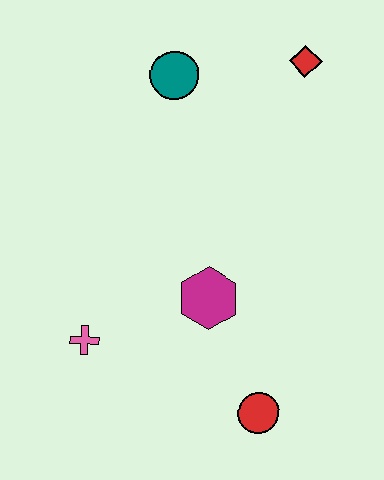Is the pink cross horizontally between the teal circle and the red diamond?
No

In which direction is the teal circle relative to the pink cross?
The teal circle is above the pink cross.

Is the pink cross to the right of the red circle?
No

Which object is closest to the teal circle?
The red diamond is closest to the teal circle.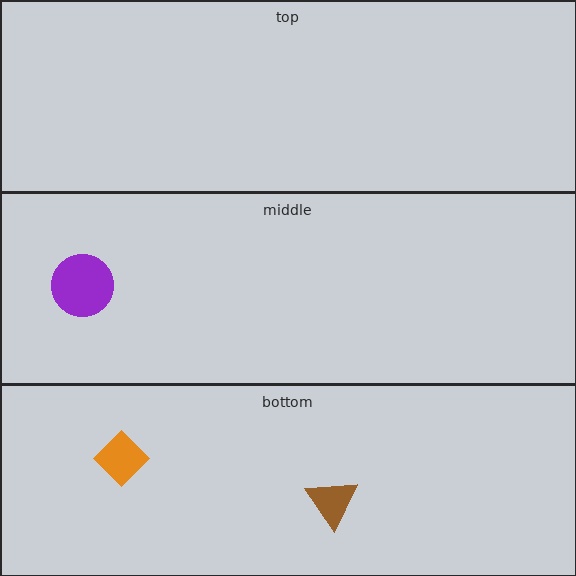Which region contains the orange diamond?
The bottom region.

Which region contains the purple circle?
The middle region.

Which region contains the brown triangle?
The bottom region.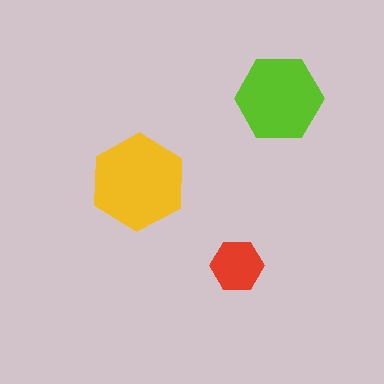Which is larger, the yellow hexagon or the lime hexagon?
The yellow one.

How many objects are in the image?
There are 3 objects in the image.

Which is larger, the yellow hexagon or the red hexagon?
The yellow one.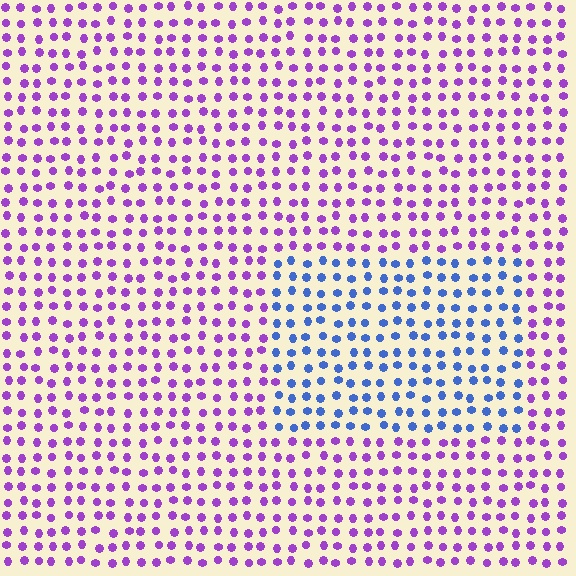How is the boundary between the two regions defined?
The boundary is defined purely by a slight shift in hue (about 59 degrees). Spacing, size, and orientation are identical on both sides.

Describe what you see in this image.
The image is filled with small purple elements in a uniform arrangement. A rectangle-shaped region is visible where the elements are tinted to a slightly different hue, forming a subtle color boundary.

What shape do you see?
I see a rectangle.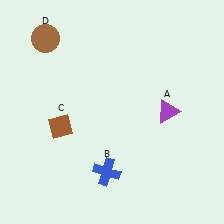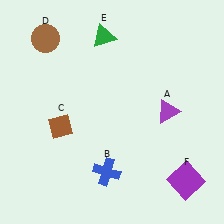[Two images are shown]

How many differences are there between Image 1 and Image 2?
There are 2 differences between the two images.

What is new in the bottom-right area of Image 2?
A purple square (F) was added in the bottom-right area of Image 2.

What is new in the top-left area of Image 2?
A green triangle (E) was added in the top-left area of Image 2.